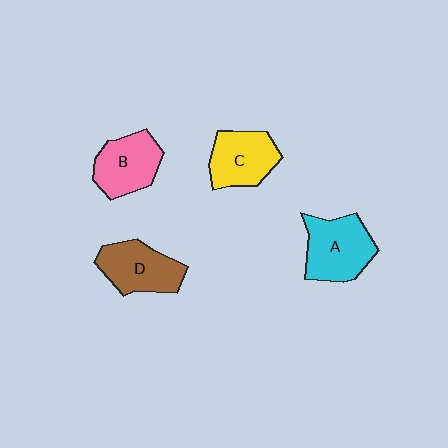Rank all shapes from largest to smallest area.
From largest to smallest: A (cyan), D (brown), B (pink), C (yellow).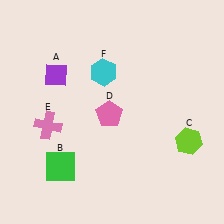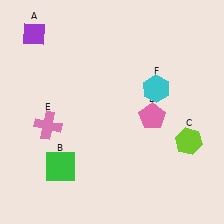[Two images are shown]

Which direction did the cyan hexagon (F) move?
The cyan hexagon (F) moved right.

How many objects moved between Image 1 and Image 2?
3 objects moved between the two images.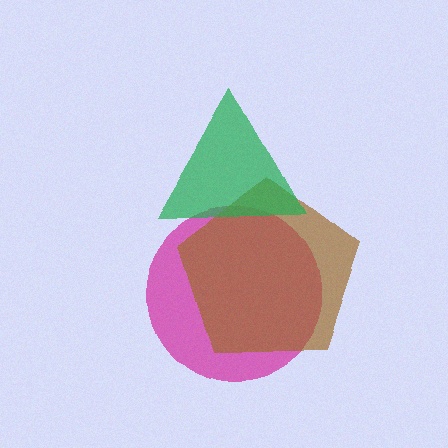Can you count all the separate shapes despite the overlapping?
Yes, there are 3 separate shapes.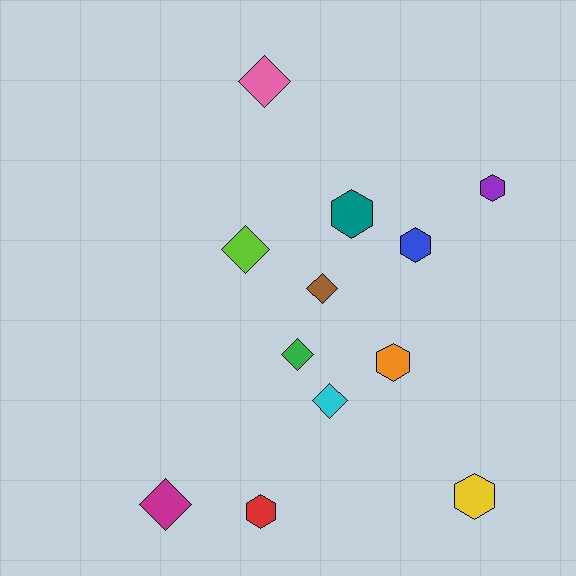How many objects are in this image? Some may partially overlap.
There are 12 objects.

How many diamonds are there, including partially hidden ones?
There are 6 diamonds.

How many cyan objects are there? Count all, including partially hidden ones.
There is 1 cyan object.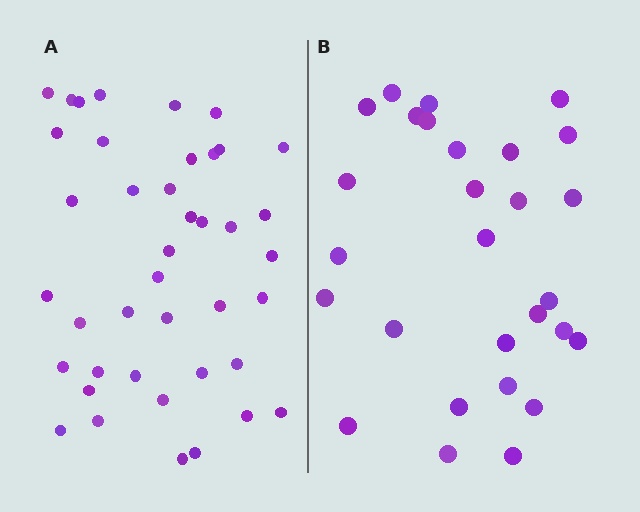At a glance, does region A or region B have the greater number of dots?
Region A (the left region) has more dots.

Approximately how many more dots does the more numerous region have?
Region A has approximately 15 more dots than region B.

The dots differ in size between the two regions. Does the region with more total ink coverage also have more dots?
No. Region B has more total ink coverage because its dots are larger, but region A actually contains more individual dots. Total area can be misleading — the number of items is what matters here.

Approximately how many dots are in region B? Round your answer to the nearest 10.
About 30 dots. (The exact count is 28, which rounds to 30.)